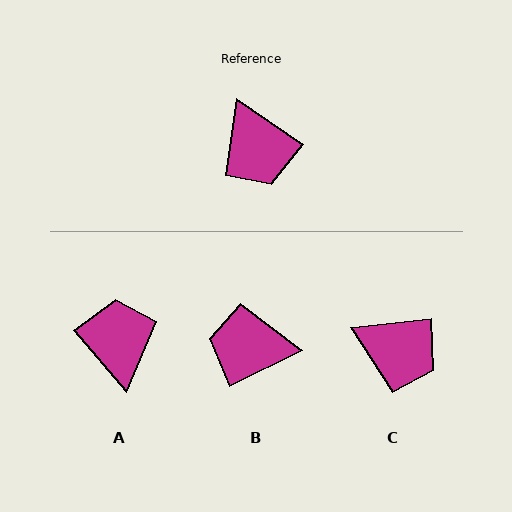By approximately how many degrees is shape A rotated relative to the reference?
Approximately 165 degrees counter-clockwise.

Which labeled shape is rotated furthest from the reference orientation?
A, about 165 degrees away.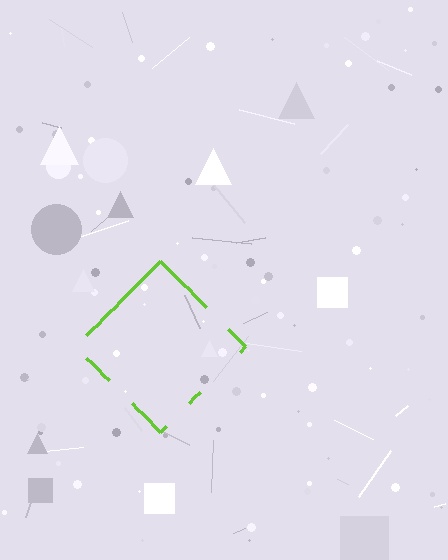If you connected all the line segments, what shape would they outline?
They would outline a diamond.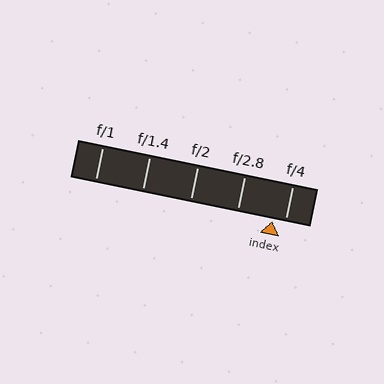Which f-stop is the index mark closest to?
The index mark is closest to f/4.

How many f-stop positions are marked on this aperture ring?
There are 5 f-stop positions marked.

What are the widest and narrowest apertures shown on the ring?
The widest aperture shown is f/1 and the narrowest is f/4.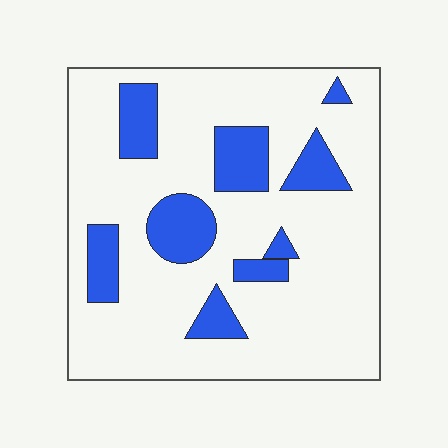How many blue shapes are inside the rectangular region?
9.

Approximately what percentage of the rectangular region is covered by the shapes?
Approximately 20%.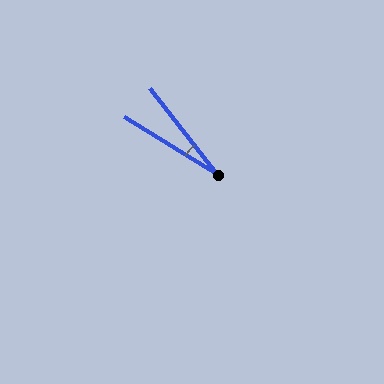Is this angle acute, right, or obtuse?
It is acute.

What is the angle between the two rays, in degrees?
Approximately 20 degrees.